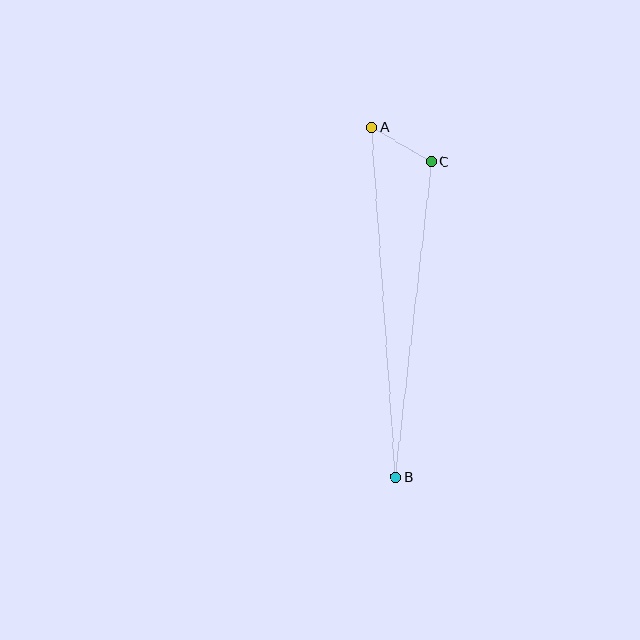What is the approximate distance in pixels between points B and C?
The distance between B and C is approximately 317 pixels.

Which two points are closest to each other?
Points A and C are closest to each other.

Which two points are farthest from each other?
Points A and B are farthest from each other.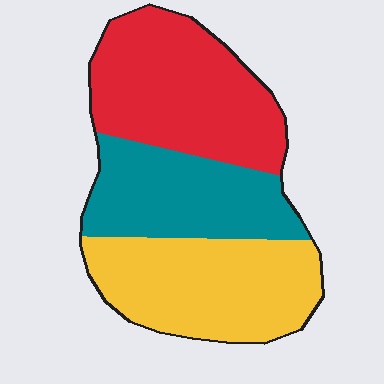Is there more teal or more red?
Red.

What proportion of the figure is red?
Red takes up between a third and a half of the figure.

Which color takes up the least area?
Teal, at roughly 30%.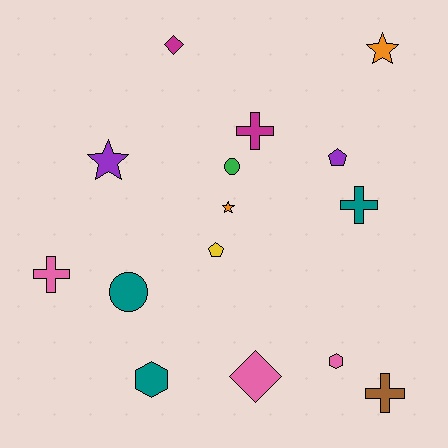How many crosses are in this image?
There are 4 crosses.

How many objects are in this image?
There are 15 objects.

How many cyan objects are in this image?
There are no cyan objects.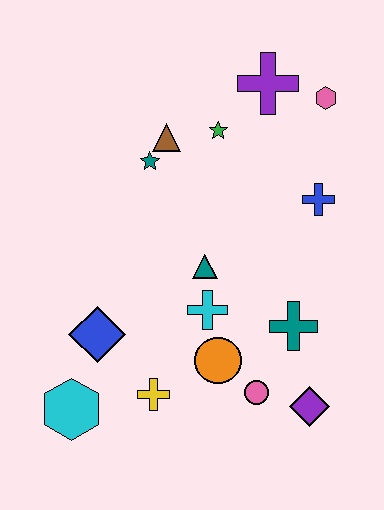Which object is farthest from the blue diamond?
The pink hexagon is farthest from the blue diamond.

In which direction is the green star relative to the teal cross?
The green star is above the teal cross.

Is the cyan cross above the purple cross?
No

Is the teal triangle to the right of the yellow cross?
Yes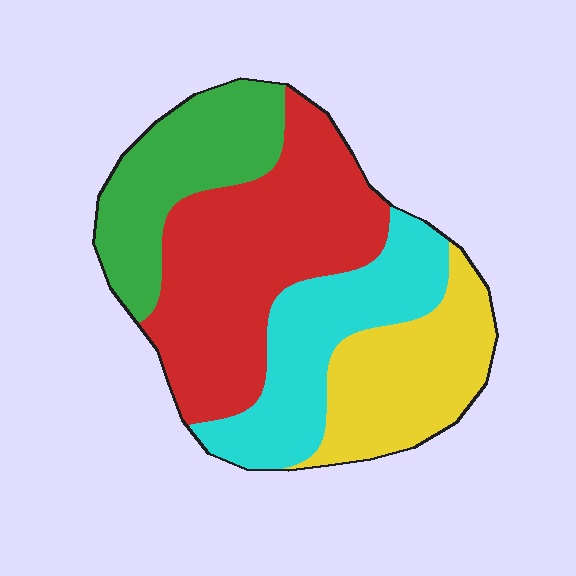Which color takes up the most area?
Red, at roughly 35%.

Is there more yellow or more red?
Red.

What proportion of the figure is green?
Green takes up about one fifth (1/5) of the figure.